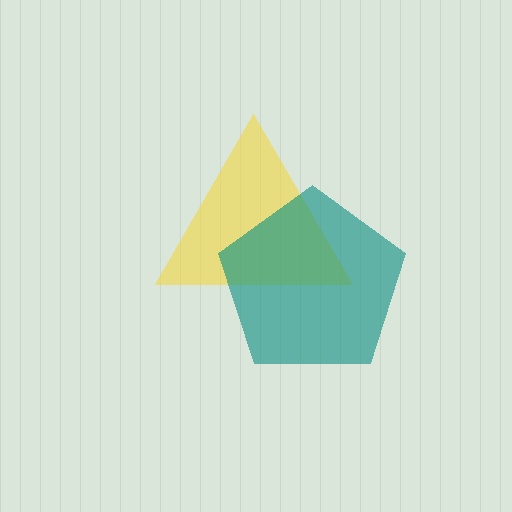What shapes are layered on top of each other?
The layered shapes are: a yellow triangle, a teal pentagon.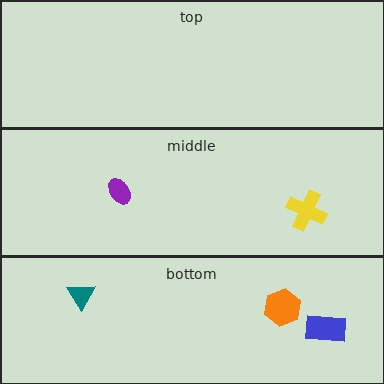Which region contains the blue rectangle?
The bottom region.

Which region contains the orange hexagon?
The bottom region.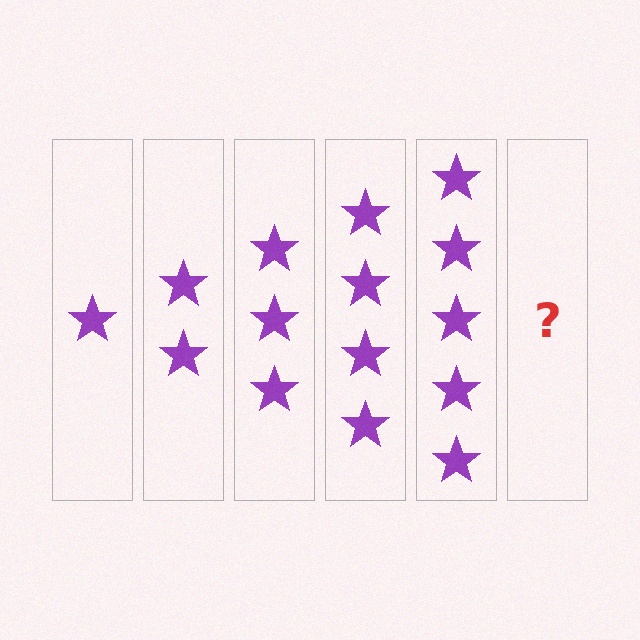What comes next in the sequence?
The next element should be 6 stars.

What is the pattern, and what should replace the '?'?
The pattern is that each step adds one more star. The '?' should be 6 stars.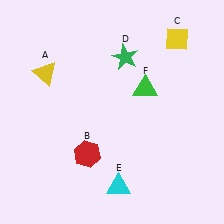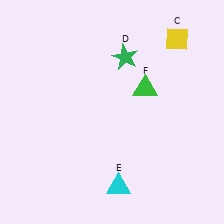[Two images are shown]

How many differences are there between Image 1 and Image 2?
There are 2 differences between the two images.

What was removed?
The yellow triangle (A), the red hexagon (B) were removed in Image 2.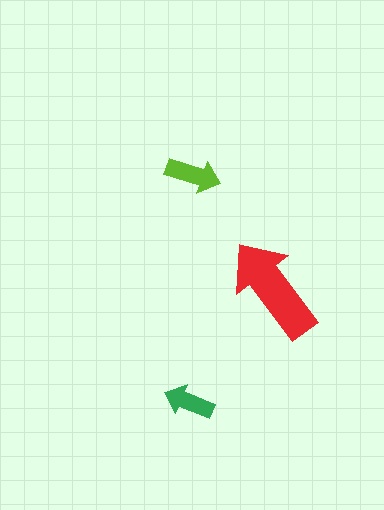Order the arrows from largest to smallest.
the red one, the lime one, the green one.